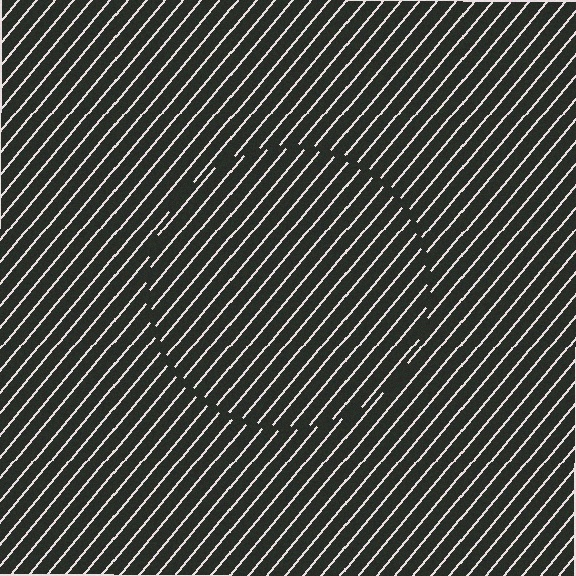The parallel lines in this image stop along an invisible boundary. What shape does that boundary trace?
An illusory circle. The interior of the shape contains the same grating, shifted by half a period — the contour is defined by the phase discontinuity where line-ends from the inner and outer gratings abut.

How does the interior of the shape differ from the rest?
The interior of the shape contains the same grating, shifted by half a period — the contour is defined by the phase discontinuity where line-ends from the inner and outer gratings abut.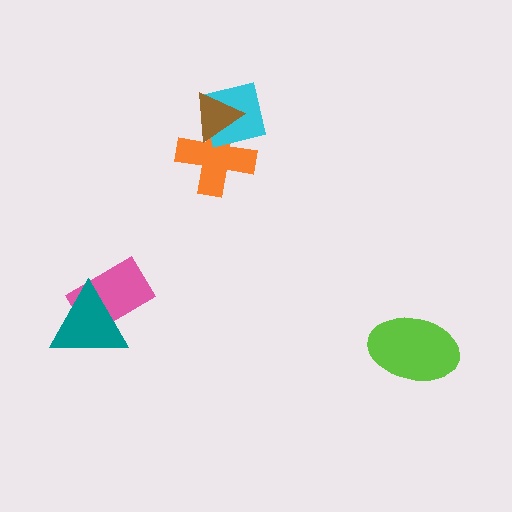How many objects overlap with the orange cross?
2 objects overlap with the orange cross.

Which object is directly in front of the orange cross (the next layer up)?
The cyan square is directly in front of the orange cross.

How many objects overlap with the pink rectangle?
1 object overlaps with the pink rectangle.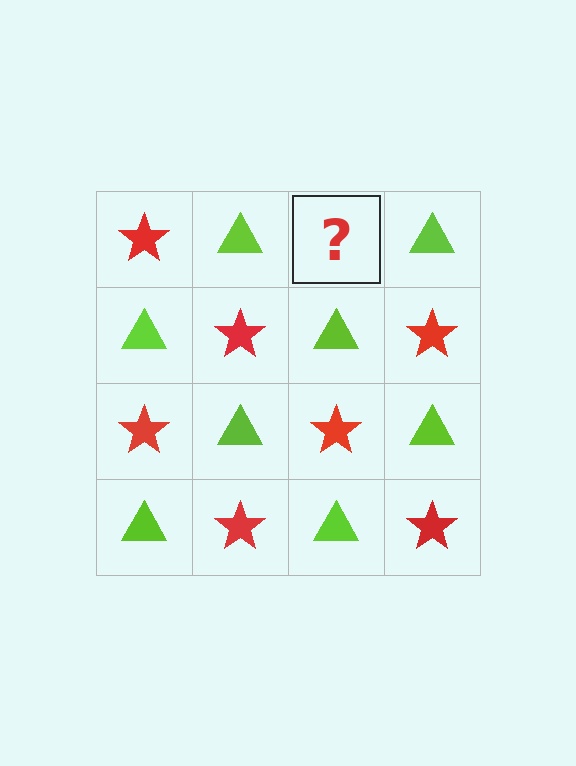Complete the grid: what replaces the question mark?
The question mark should be replaced with a red star.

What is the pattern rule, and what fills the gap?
The rule is that it alternates red star and lime triangle in a checkerboard pattern. The gap should be filled with a red star.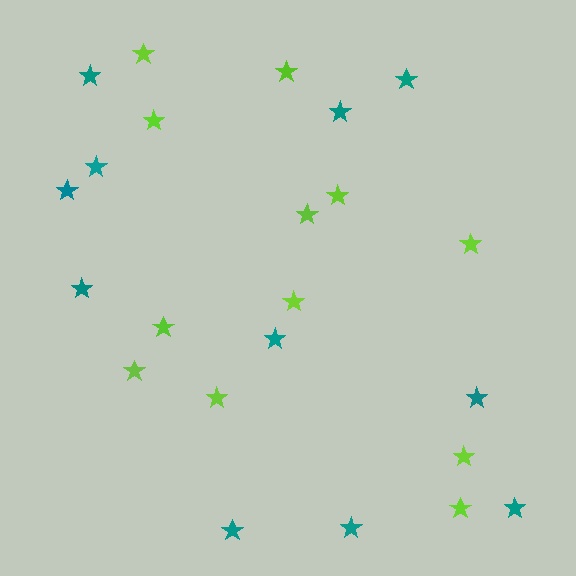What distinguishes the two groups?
There are 2 groups: one group of lime stars (12) and one group of teal stars (11).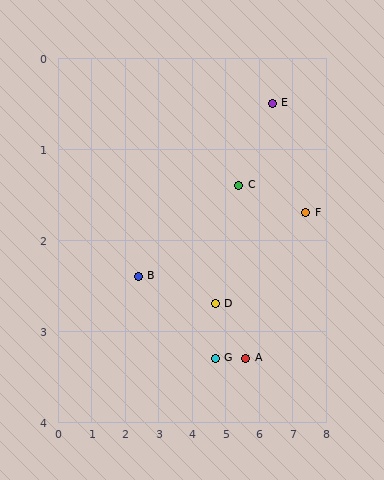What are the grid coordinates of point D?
Point D is at approximately (4.7, 2.7).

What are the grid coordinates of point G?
Point G is at approximately (4.7, 3.3).